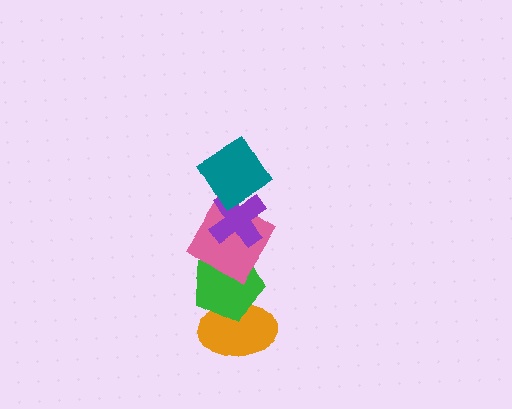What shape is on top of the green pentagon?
The pink diamond is on top of the green pentagon.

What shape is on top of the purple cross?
The teal diamond is on top of the purple cross.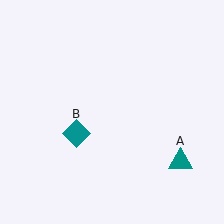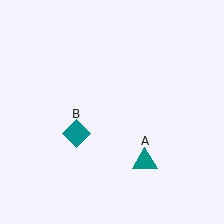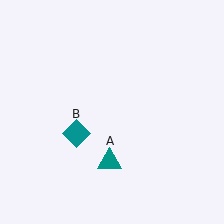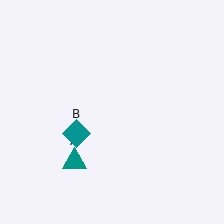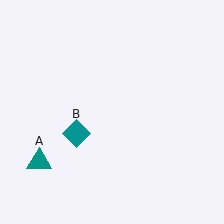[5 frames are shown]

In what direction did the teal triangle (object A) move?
The teal triangle (object A) moved left.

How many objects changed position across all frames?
1 object changed position: teal triangle (object A).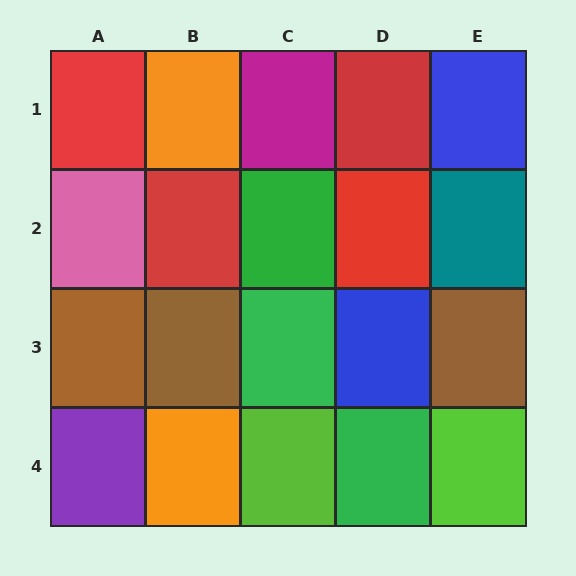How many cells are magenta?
1 cell is magenta.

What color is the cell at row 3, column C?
Green.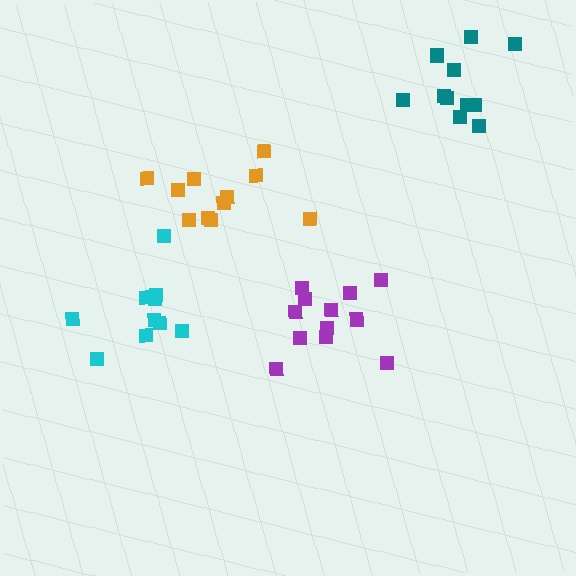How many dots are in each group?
Group 1: 12 dots, Group 2: 11 dots, Group 3: 10 dots, Group 4: 11 dots (44 total).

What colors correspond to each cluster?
The clusters are colored: purple, orange, cyan, teal.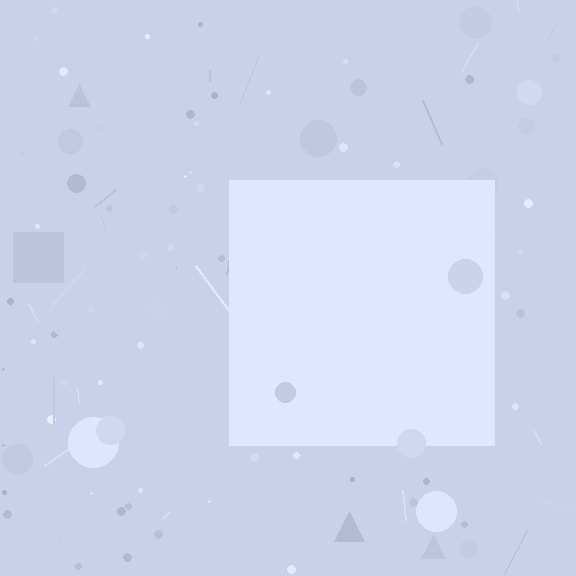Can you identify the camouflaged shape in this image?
The camouflaged shape is a square.